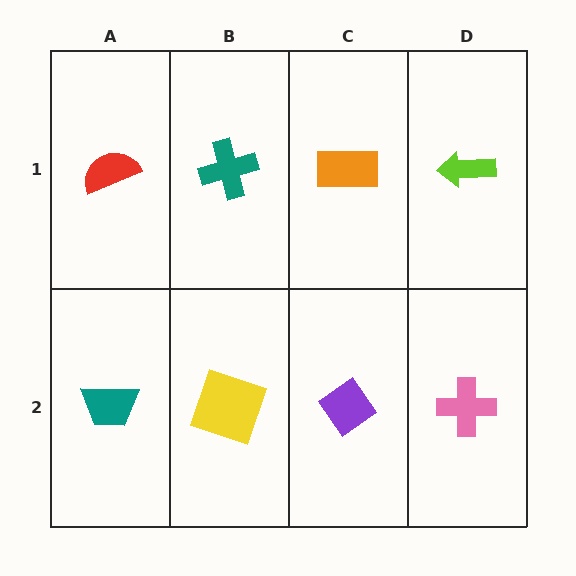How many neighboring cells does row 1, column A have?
2.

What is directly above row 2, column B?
A teal cross.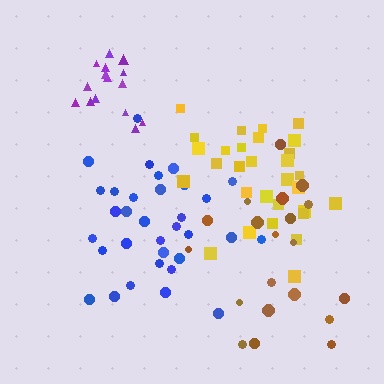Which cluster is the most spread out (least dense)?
Brown.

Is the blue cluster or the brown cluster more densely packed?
Blue.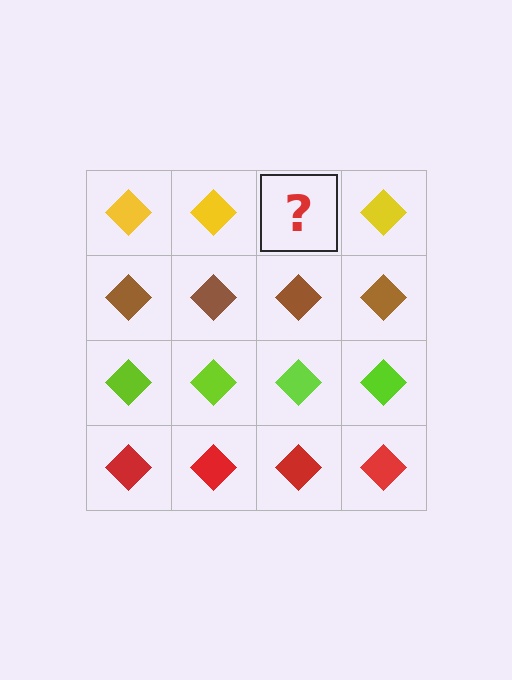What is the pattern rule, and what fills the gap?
The rule is that each row has a consistent color. The gap should be filled with a yellow diamond.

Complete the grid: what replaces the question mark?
The question mark should be replaced with a yellow diamond.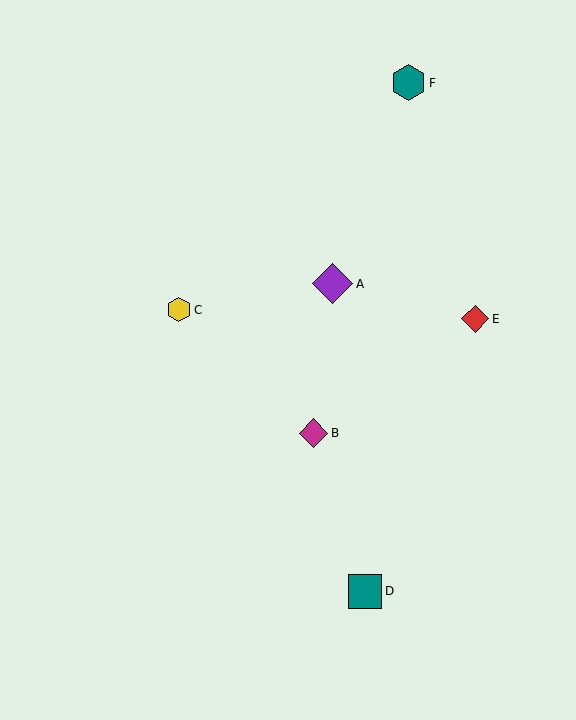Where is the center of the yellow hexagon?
The center of the yellow hexagon is at (179, 310).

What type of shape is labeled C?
Shape C is a yellow hexagon.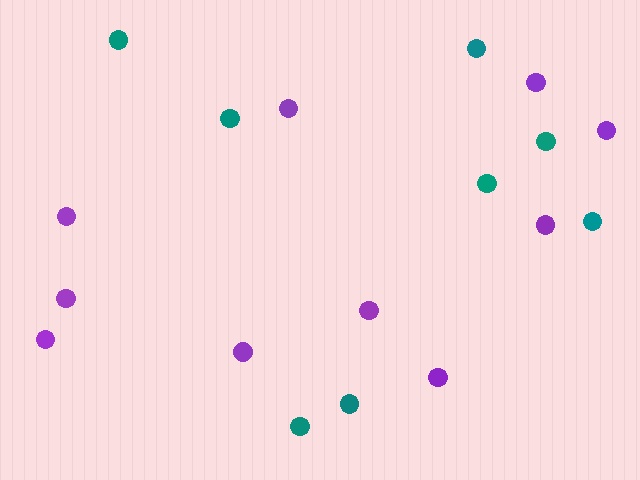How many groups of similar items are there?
There are 2 groups: one group of purple circles (10) and one group of teal circles (8).